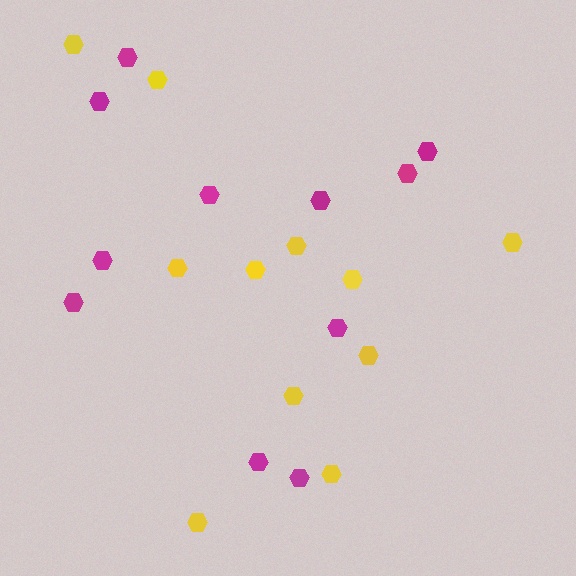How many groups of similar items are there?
There are 2 groups: one group of yellow hexagons (11) and one group of magenta hexagons (11).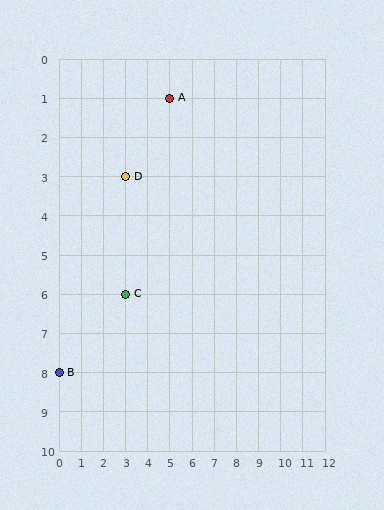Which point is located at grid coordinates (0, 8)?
Point B is at (0, 8).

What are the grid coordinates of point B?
Point B is at grid coordinates (0, 8).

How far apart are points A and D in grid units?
Points A and D are 2 columns and 2 rows apart (about 2.8 grid units diagonally).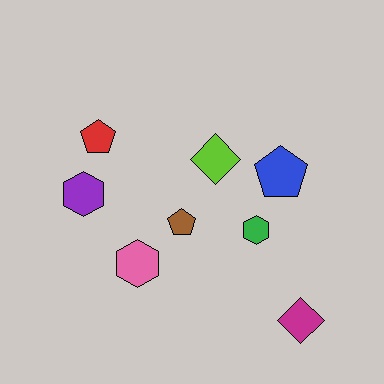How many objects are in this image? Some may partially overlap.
There are 8 objects.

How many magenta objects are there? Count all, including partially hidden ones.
There is 1 magenta object.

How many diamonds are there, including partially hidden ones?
There are 2 diamonds.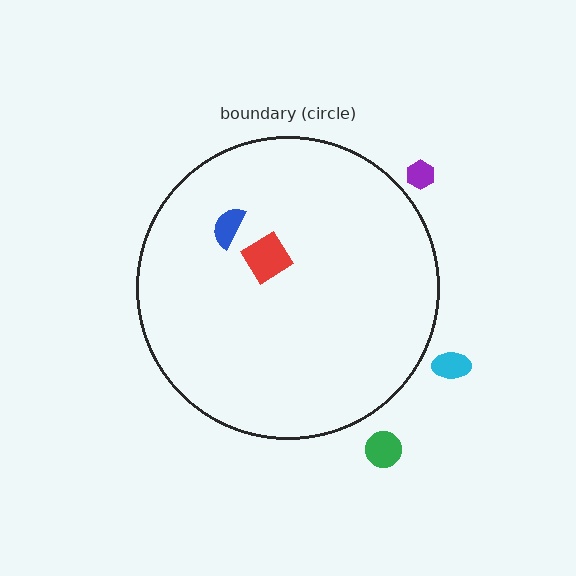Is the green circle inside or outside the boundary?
Outside.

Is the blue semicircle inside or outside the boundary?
Inside.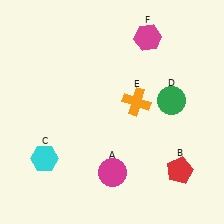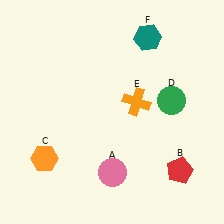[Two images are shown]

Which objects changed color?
A changed from magenta to pink. C changed from cyan to orange. F changed from magenta to teal.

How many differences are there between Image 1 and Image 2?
There are 3 differences between the two images.